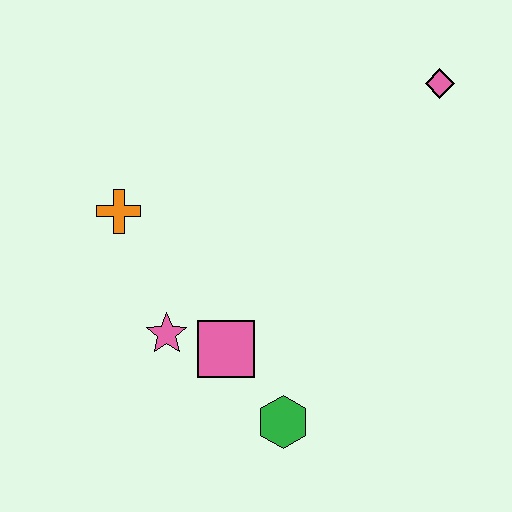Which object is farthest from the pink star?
The pink diamond is farthest from the pink star.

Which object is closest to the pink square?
The pink star is closest to the pink square.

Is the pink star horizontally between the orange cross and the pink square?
Yes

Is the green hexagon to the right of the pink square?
Yes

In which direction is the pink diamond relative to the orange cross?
The pink diamond is to the right of the orange cross.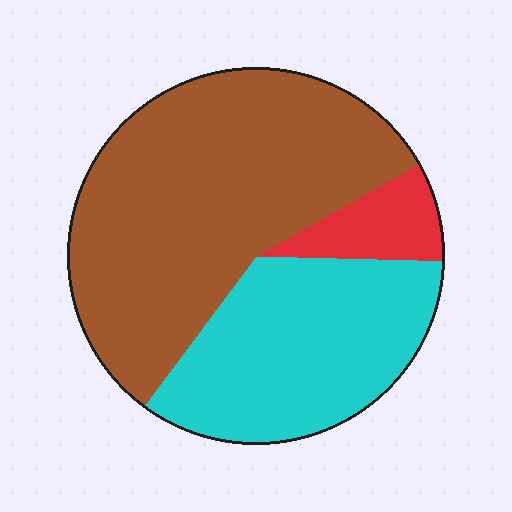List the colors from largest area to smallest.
From largest to smallest: brown, cyan, red.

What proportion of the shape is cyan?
Cyan takes up between a third and a half of the shape.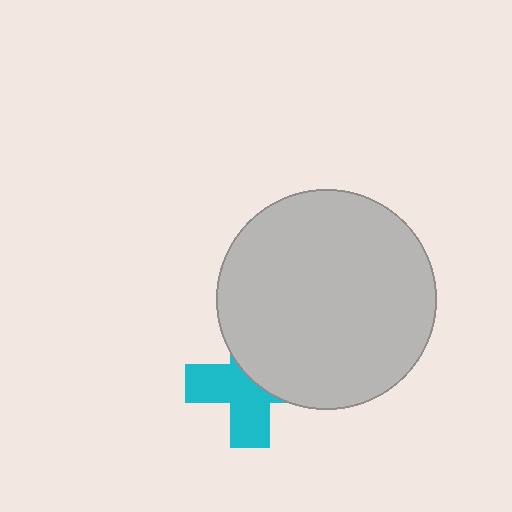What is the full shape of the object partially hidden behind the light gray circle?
The partially hidden object is a cyan cross.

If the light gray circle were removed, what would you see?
You would see the complete cyan cross.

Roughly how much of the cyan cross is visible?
About half of it is visible (roughly 54%).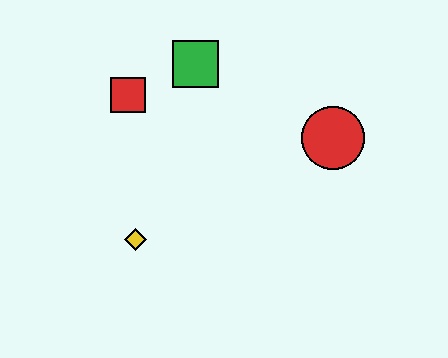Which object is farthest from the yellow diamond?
The red circle is farthest from the yellow diamond.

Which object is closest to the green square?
The red square is closest to the green square.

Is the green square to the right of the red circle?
No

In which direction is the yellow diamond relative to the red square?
The yellow diamond is below the red square.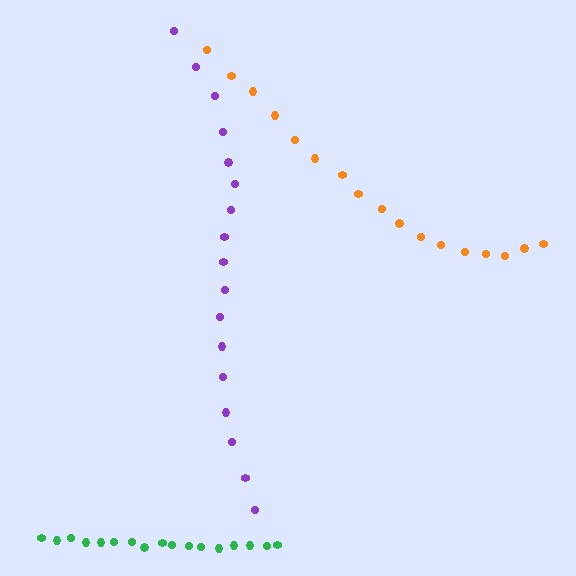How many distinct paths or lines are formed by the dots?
There are 3 distinct paths.